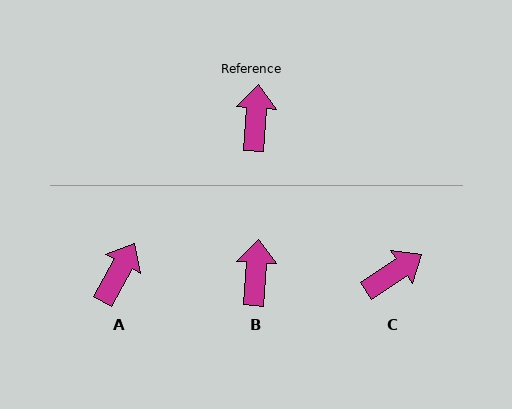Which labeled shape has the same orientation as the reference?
B.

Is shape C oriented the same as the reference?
No, it is off by about 52 degrees.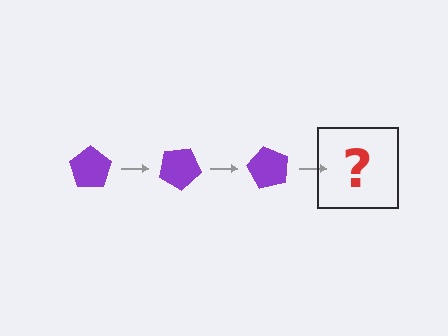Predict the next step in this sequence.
The next step is a purple pentagon rotated 90 degrees.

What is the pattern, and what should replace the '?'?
The pattern is that the pentagon rotates 30 degrees each step. The '?' should be a purple pentagon rotated 90 degrees.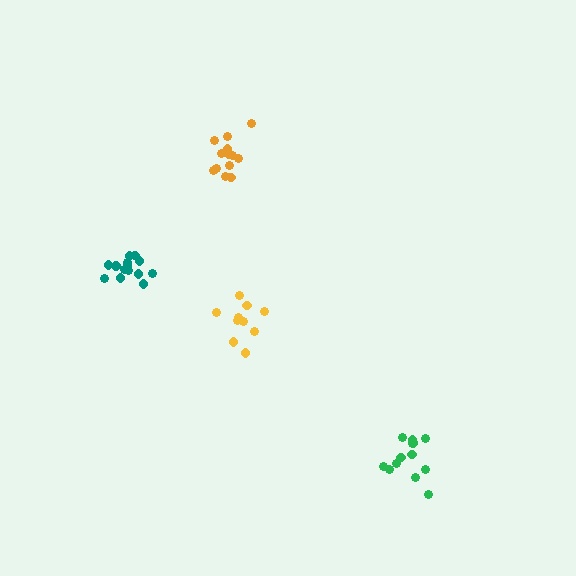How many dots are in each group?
Group 1: 13 dots, Group 2: 10 dots, Group 3: 13 dots, Group 4: 14 dots (50 total).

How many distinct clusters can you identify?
There are 4 distinct clusters.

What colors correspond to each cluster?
The clusters are colored: green, yellow, orange, teal.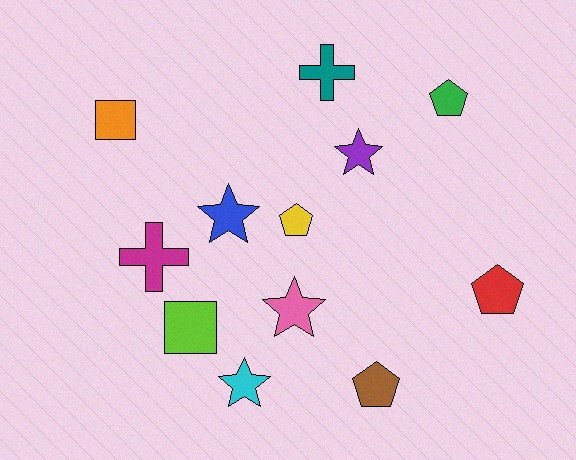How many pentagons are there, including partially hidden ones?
There are 4 pentagons.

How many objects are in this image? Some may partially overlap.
There are 12 objects.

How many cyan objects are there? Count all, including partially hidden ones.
There is 1 cyan object.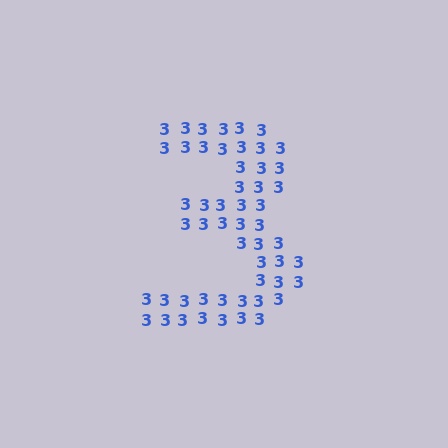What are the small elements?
The small elements are digit 3's.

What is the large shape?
The large shape is the digit 3.